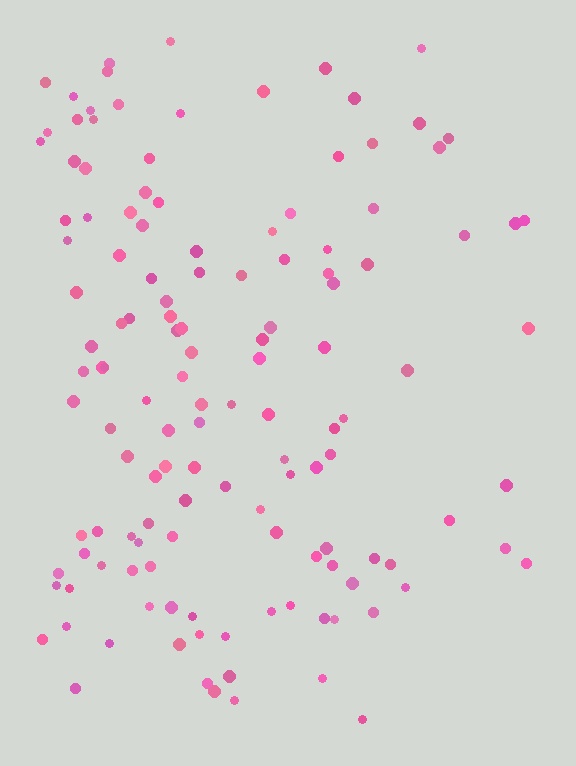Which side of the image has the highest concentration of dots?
The left.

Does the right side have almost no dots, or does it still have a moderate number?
Still a moderate number, just noticeably fewer than the left.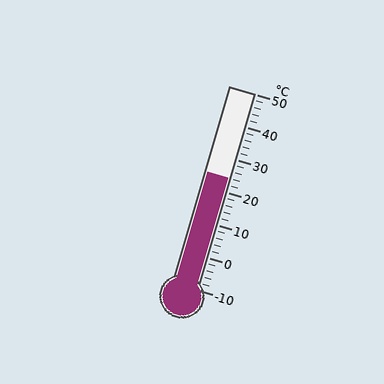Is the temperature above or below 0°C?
The temperature is above 0°C.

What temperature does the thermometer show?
The thermometer shows approximately 24°C.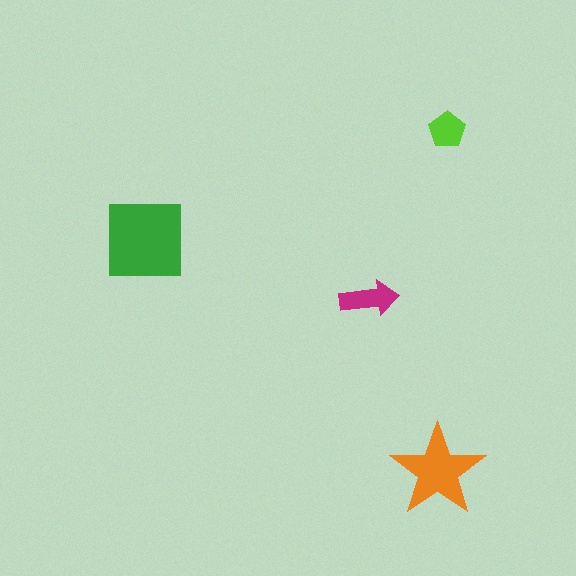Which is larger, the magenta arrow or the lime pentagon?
The magenta arrow.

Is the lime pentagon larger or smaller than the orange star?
Smaller.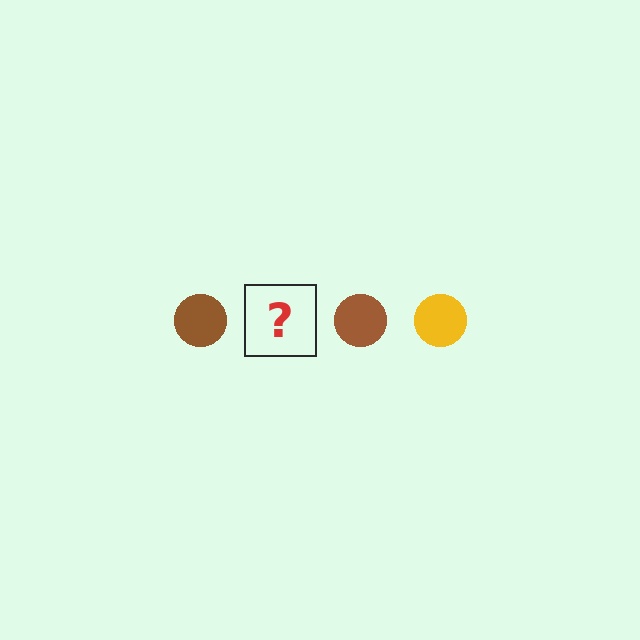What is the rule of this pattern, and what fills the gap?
The rule is that the pattern cycles through brown, yellow circles. The gap should be filled with a yellow circle.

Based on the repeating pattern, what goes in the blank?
The blank should be a yellow circle.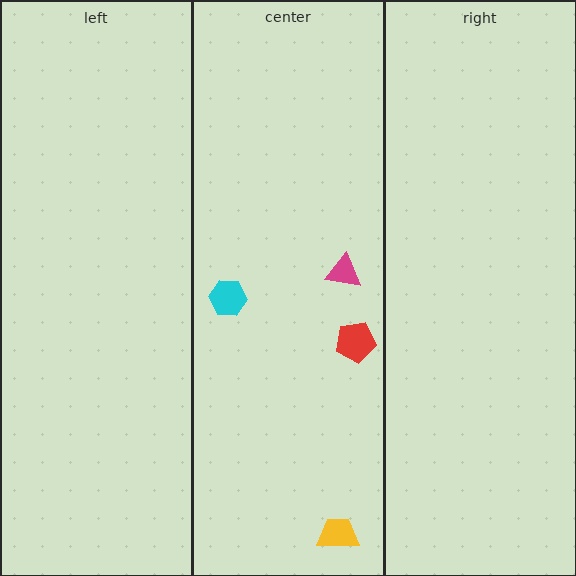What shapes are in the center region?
The red pentagon, the magenta triangle, the yellow trapezoid, the cyan hexagon.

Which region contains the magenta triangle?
The center region.